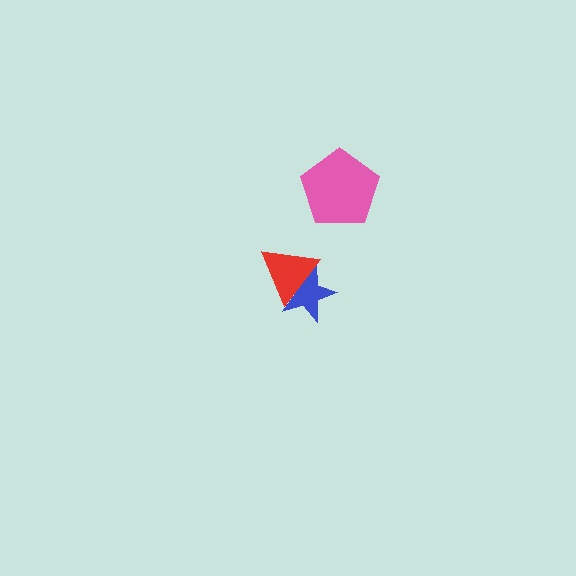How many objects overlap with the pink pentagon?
0 objects overlap with the pink pentagon.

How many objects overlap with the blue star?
1 object overlaps with the blue star.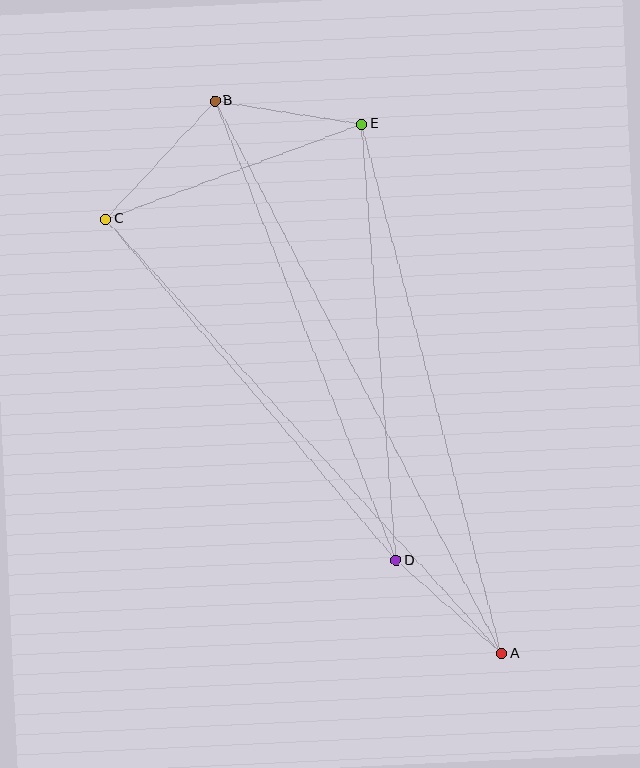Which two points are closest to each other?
Points A and D are closest to each other.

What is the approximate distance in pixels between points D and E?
The distance between D and E is approximately 438 pixels.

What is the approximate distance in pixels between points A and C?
The distance between A and C is approximately 588 pixels.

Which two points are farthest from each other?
Points A and B are farthest from each other.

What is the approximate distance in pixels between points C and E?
The distance between C and E is approximately 273 pixels.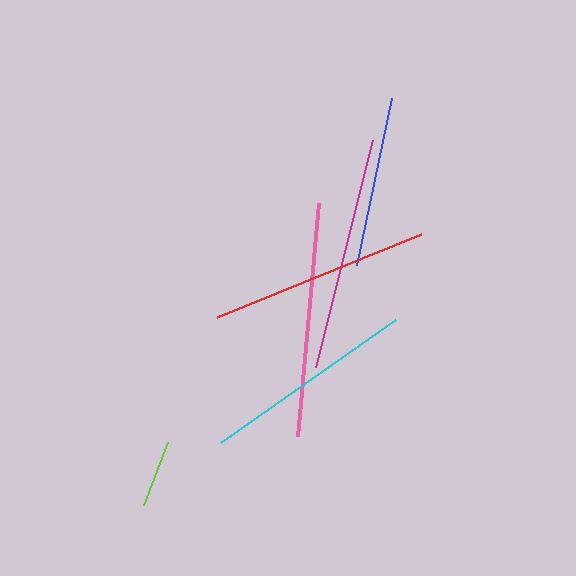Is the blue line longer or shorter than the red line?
The red line is longer than the blue line.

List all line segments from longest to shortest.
From longest to shortest: pink, magenta, red, cyan, blue, lime.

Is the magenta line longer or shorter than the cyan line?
The magenta line is longer than the cyan line.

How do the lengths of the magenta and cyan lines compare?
The magenta and cyan lines are approximately the same length.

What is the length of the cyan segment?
The cyan segment is approximately 214 pixels long.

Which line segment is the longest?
The pink line is the longest at approximately 235 pixels.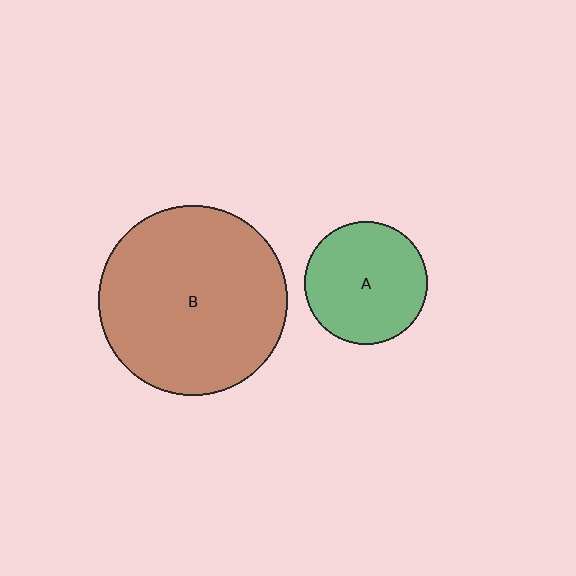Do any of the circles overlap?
No, none of the circles overlap.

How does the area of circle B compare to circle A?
Approximately 2.4 times.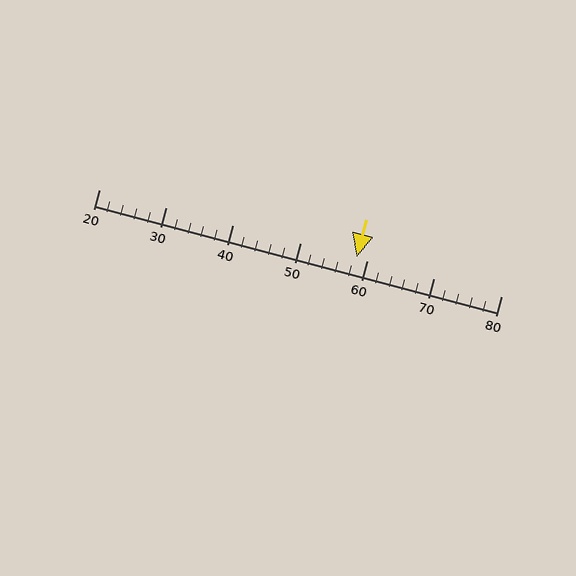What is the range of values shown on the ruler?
The ruler shows values from 20 to 80.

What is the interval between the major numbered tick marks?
The major tick marks are spaced 10 units apart.